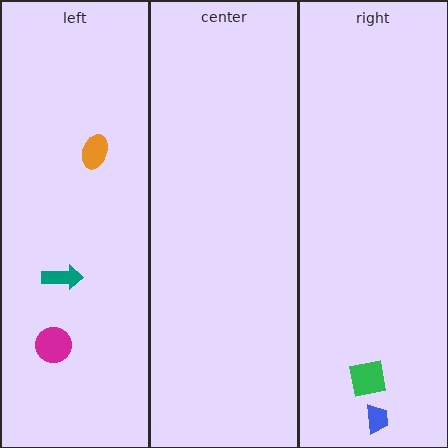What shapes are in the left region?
The orange ellipse, the teal arrow, the magenta circle.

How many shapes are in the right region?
2.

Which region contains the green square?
The right region.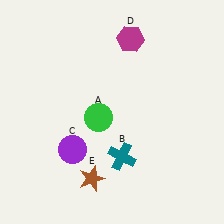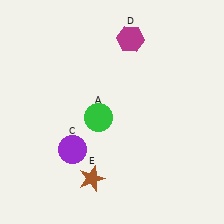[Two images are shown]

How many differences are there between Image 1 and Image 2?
There is 1 difference between the two images.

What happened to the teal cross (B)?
The teal cross (B) was removed in Image 2. It was in the bottom-right area of Image 1.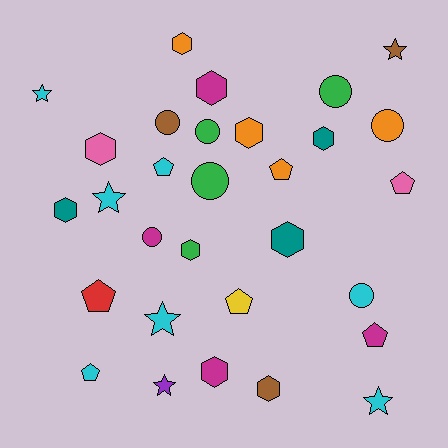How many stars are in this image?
There are 6 stars.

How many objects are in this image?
There are 30 objects.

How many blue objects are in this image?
There are no blue objects.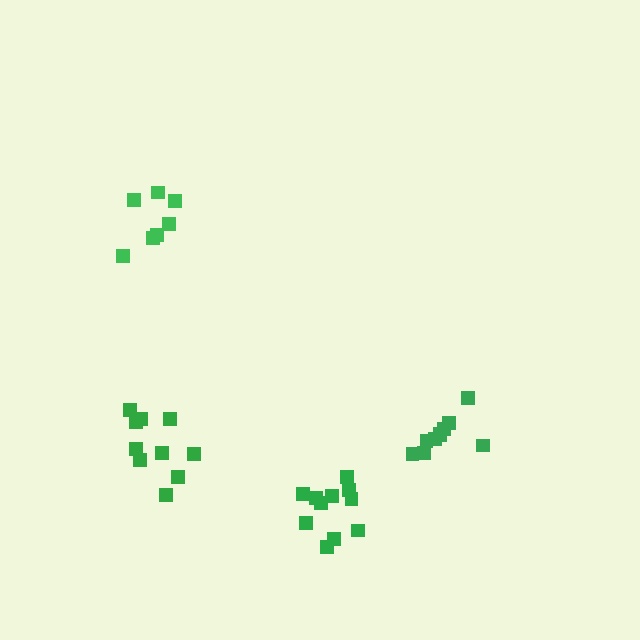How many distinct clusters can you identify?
There are 4 distinct clusters.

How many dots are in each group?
Group 1: 11 dots, Group 2: 7 dots, Group 3: 10 dots, Group 4: 10 dots (38 total).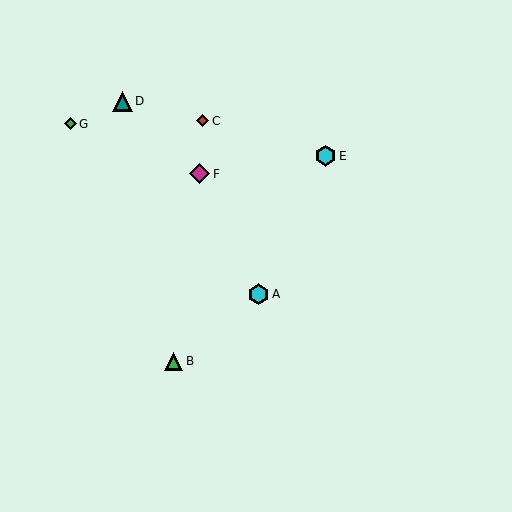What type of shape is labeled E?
Shape E is a cyan hexagon.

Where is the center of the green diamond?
The center of the green diamond is at (70, 124).